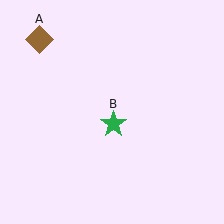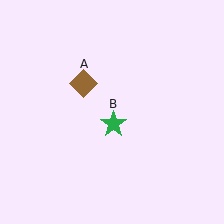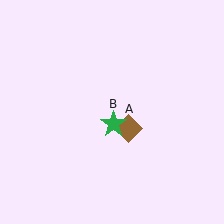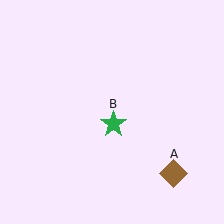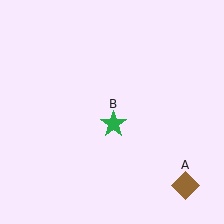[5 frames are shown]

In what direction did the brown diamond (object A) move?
The brown diamond (object A) moved down and to the right.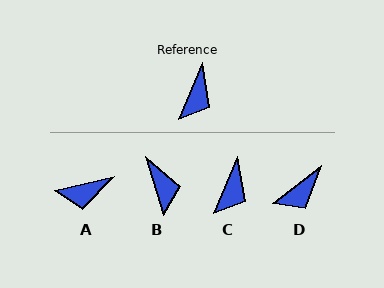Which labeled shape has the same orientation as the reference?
C.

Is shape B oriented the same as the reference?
No, it is off by about 40 degrees.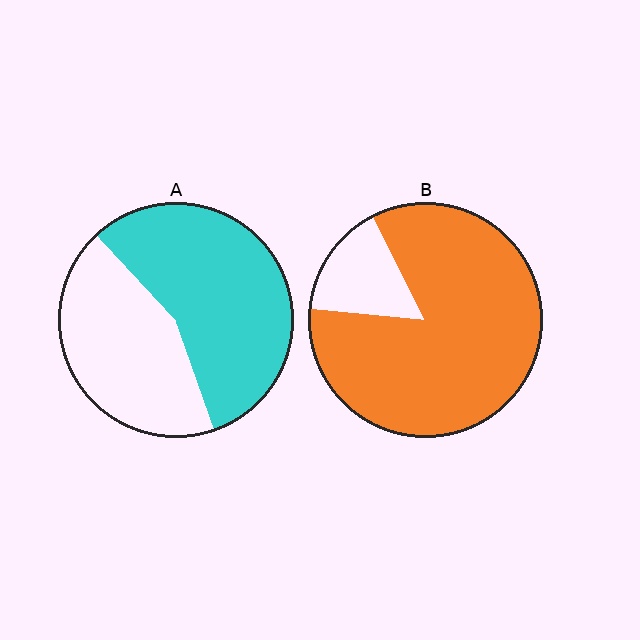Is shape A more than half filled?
Yes.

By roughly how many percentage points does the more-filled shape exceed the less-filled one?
By roughly 25 percentage points (B over A).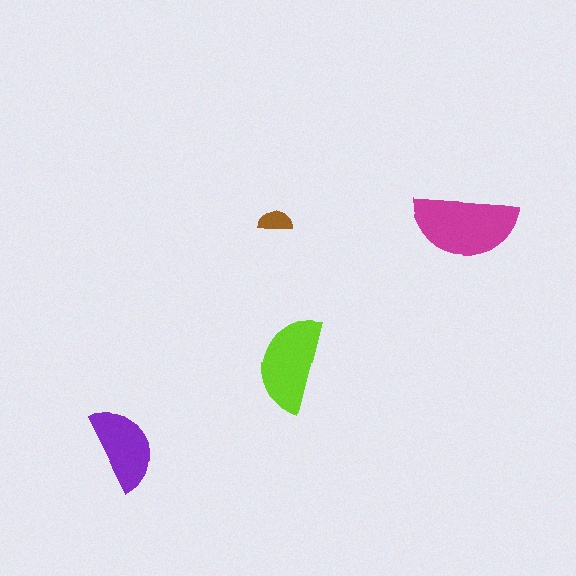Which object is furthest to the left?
The purple semicircle is leftmost.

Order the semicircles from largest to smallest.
the magenta one, the lime one, the purple one, the brown one.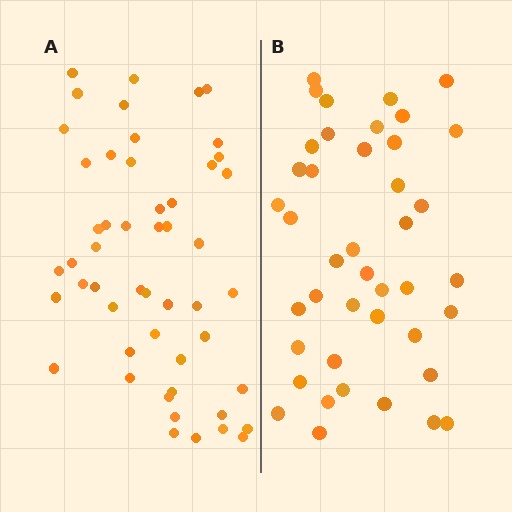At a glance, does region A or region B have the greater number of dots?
Region A (the left region) has more dots.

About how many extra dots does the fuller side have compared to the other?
Region A has roughly 8 or so more dots than region B.